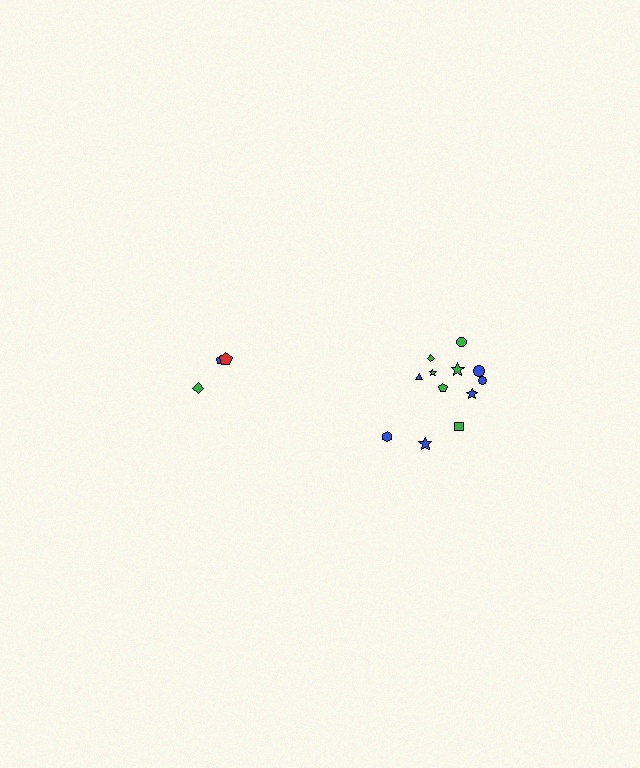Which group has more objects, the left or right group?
The right group.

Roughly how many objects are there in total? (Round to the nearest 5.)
Roughly 15 objects in total.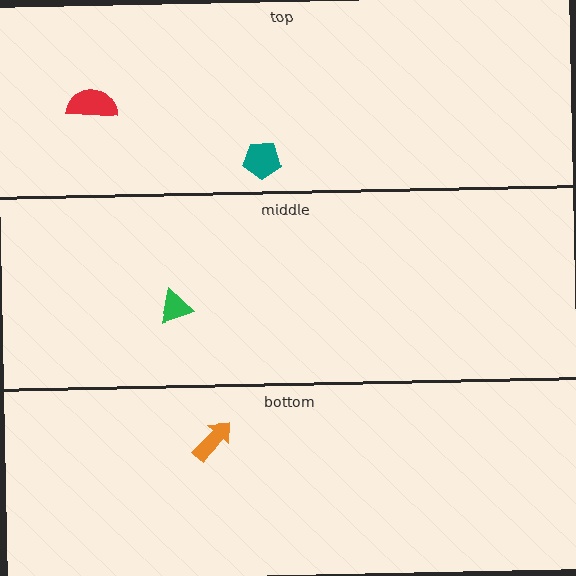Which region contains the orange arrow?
The bottom region.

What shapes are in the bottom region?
The orange arrow.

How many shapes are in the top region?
2.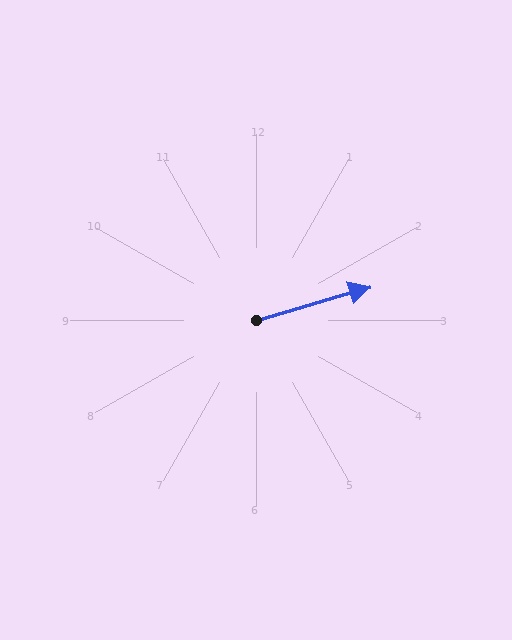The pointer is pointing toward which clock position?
Roughly 2 o'clock.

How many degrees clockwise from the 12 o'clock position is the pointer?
Approximately 74 degrees.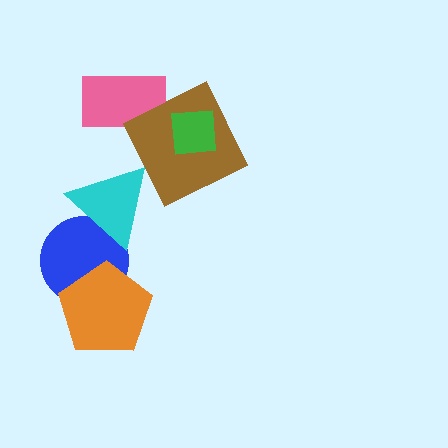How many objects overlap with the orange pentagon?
1 object overlaps with the orange pentagon.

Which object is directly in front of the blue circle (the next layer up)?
The cyan triangle is directly in front of the blue circle.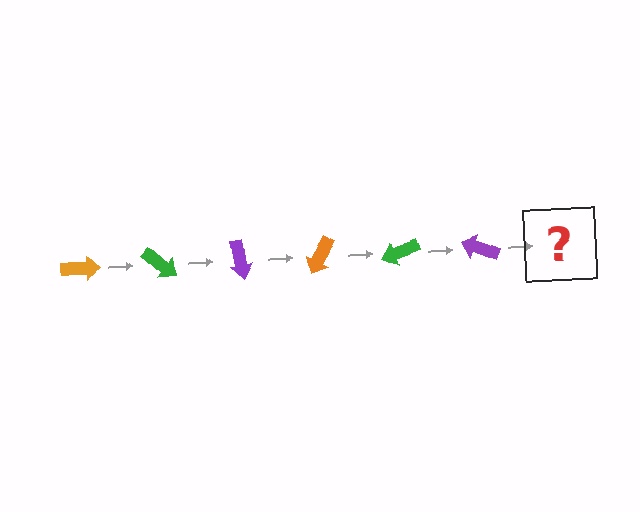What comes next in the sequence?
The next element should be an orange arrow, rotated 240 degrees from the start.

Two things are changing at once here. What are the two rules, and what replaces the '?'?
The two rules are that it rotates 40 degrees each step and the color cycles through orange, green, and purple. The '?' should be an orange arrow, rotated 240 degrees from the start.